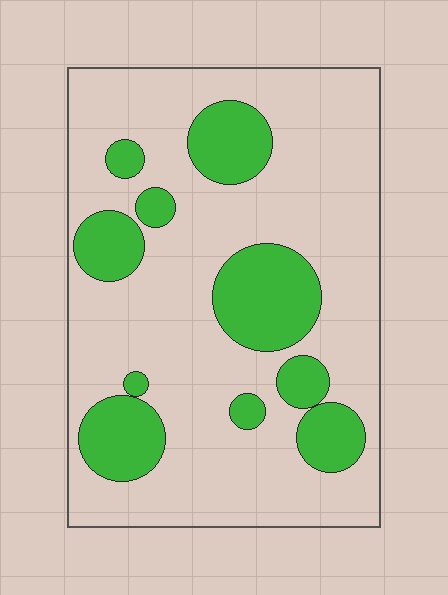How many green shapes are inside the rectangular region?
10.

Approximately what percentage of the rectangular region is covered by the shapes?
Approximately 25%.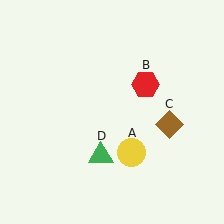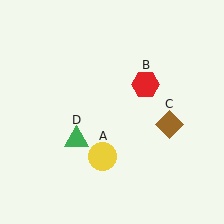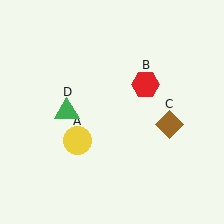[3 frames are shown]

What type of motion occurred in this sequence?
The yellow circle (object A), green triangle (object D) rotated clockwise around the center of the scene.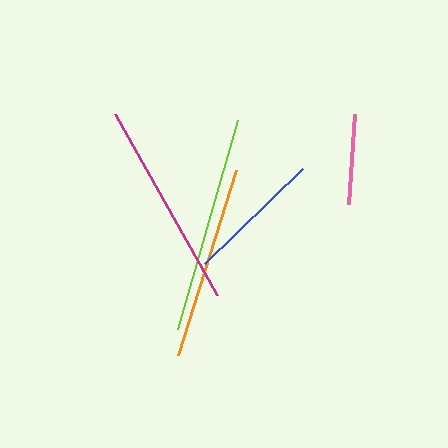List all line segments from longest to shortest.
From longest to shortest: lime, magenta, orange, blue, pink.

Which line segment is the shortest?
The pink line is the shortest at approximately 90 pixels.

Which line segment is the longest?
The lime line is the longest at approximately 218 pixels.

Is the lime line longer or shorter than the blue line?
The lime line is longer than the blue line.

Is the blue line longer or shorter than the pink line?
The blue line is longer than the pink line.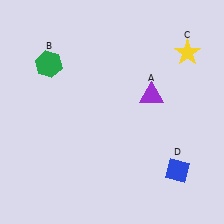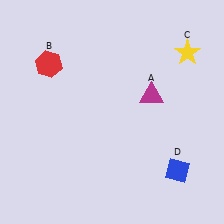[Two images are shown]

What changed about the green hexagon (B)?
In Image 1, B is green. In Image 2, it changed to red.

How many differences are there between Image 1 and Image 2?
There are 2 differences between the two images.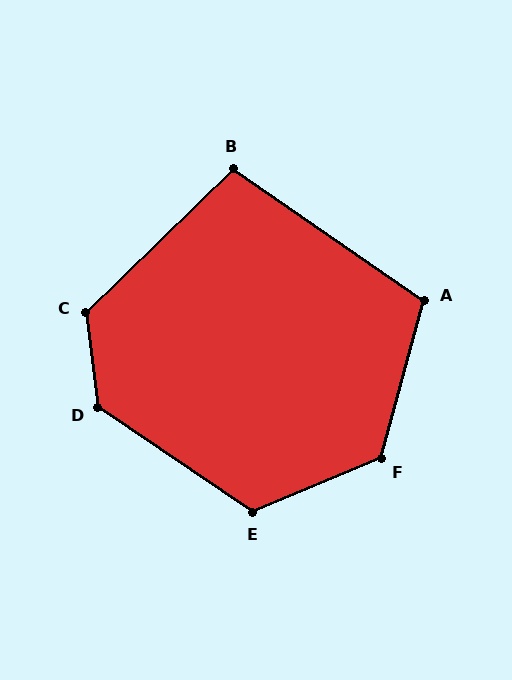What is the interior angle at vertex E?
Approximately 123 degrees (obtuse).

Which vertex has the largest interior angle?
D, at approximately 131 degrees.